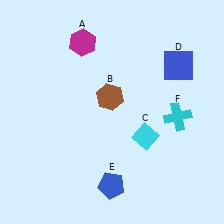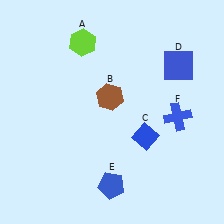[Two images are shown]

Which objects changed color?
A changed from magenta to lime. C changed from cyan to blue. F changed from cyan to blue.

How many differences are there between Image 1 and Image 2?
There are 3 differences between the two images.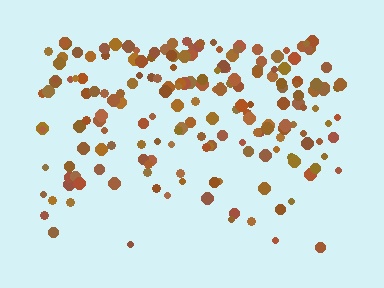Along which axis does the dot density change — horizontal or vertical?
Vertical.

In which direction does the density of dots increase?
From bottom to top, with the top side densest.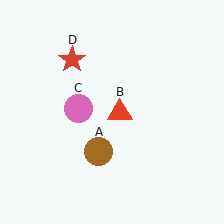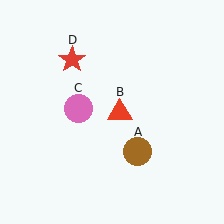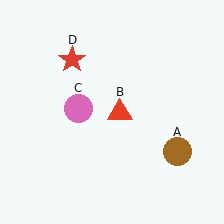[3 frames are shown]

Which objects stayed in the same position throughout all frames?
Red triangle (object B) and pink circle (object C) and red star (object D) remained stationary.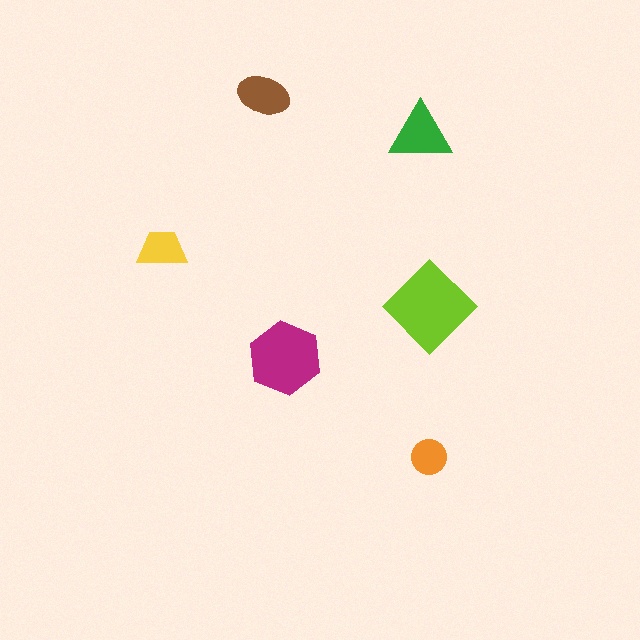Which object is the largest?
The lime diamond.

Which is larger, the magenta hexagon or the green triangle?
The magenta hexagon.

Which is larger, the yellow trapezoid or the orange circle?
The yellow trapezoid.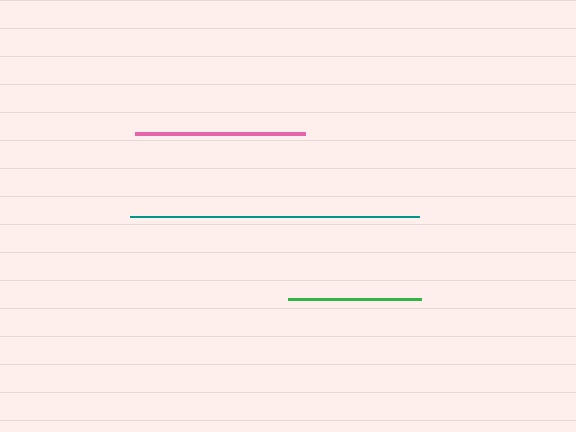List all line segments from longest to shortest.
From longest to shortest: teal, pink, green.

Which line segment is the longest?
The teal line is the longest at approximately 288 pixels.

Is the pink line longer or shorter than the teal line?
The teal line is longer than the pink line.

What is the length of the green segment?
The green segment is approximately 133 pixels long.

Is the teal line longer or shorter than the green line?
The teal line is longer than the green line.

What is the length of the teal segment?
The teal segment is approximately 288 pixels long.